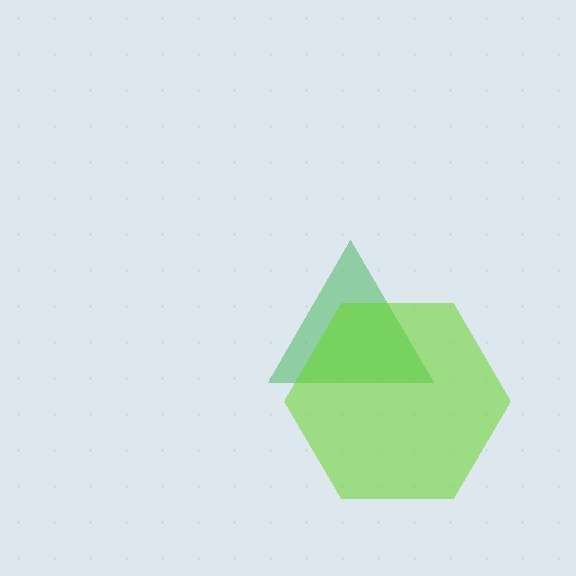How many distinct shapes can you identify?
There are 2 distinct shapes: a green triangle, a lime hexagon.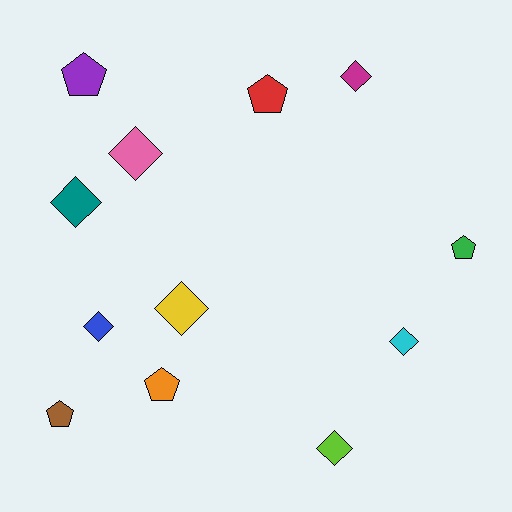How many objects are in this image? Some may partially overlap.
There are 12 objects.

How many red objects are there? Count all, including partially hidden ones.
There is 1 red object.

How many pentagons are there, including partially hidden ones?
There are 5 pentagons.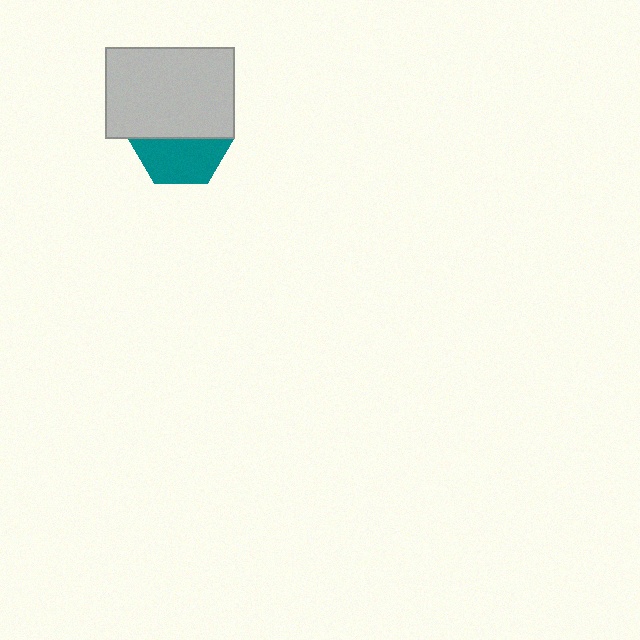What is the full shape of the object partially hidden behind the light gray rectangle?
The partially hidden object is a teal hexagon.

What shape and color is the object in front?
The object in front is a light gray rectangle.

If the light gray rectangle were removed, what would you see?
You would see the complete teal hexagon.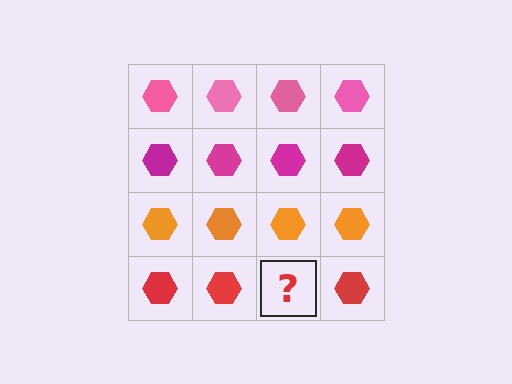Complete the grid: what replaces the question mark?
The question mark should be replaced with a red hexagon.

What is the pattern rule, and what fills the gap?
The rule is that each row has a consistent color. The gap should be filled with a red hexagon.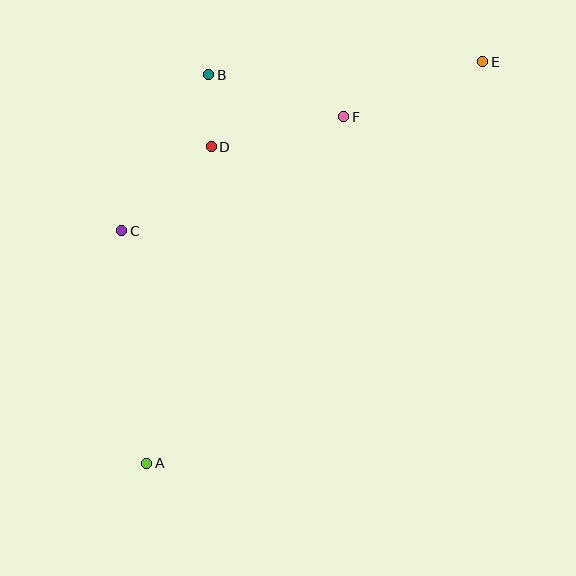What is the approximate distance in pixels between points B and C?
The distance between B and C is approximately 178 pixels.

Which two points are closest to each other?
Points B and D are closest to each other.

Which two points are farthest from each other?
Points A and E are farthest from each other.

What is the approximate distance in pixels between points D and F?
The distance between D and F is approximately 136 pixels.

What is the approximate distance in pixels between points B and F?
The distance between B and F is approximately 141 pixels.